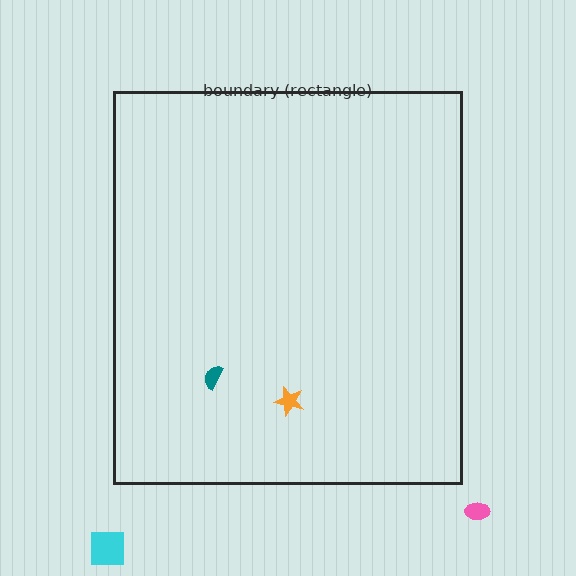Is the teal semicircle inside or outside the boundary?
Inside.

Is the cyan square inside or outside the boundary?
Outside.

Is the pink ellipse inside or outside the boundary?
Outside.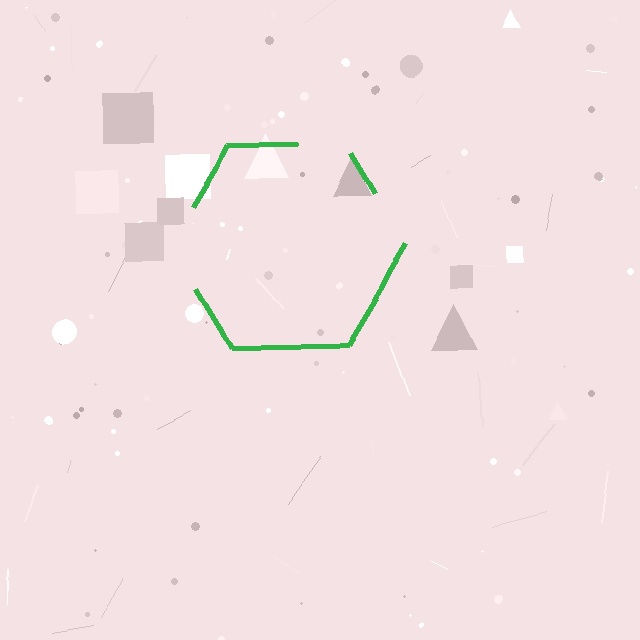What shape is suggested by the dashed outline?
The dashed outline suggests a hexagon.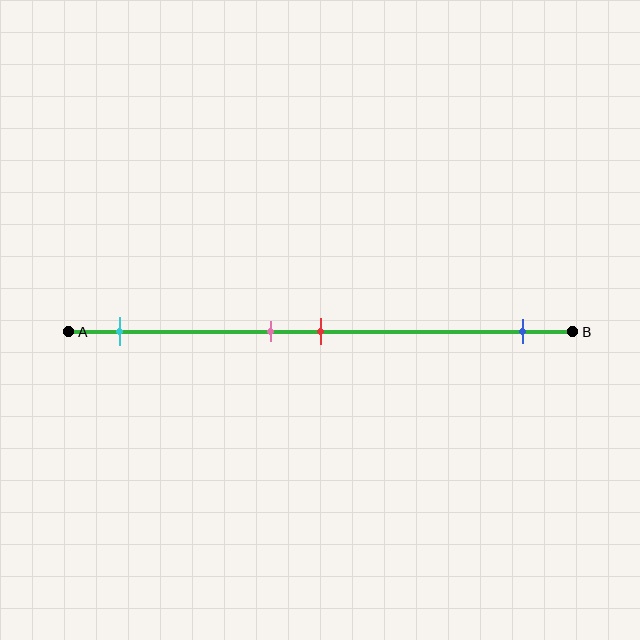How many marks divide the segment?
There are 4 marks dividing the segment.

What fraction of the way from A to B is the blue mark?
The blue mark is approximately 90% (0.9) of the way from A to B.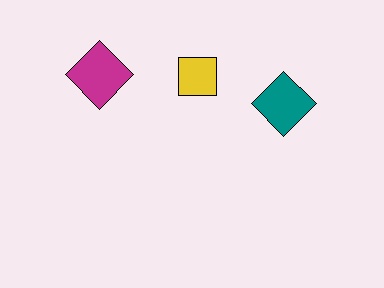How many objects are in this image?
There are 3 objects.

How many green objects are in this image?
There are no green objects.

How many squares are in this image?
There is 1 square.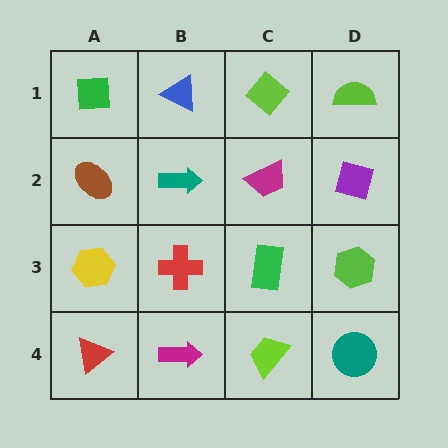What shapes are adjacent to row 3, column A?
A brown ellipse (row 2, column A), a red triangle (row 4, column A), a red cross (row 3, column B).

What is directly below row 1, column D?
A purple square.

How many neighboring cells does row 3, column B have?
4.